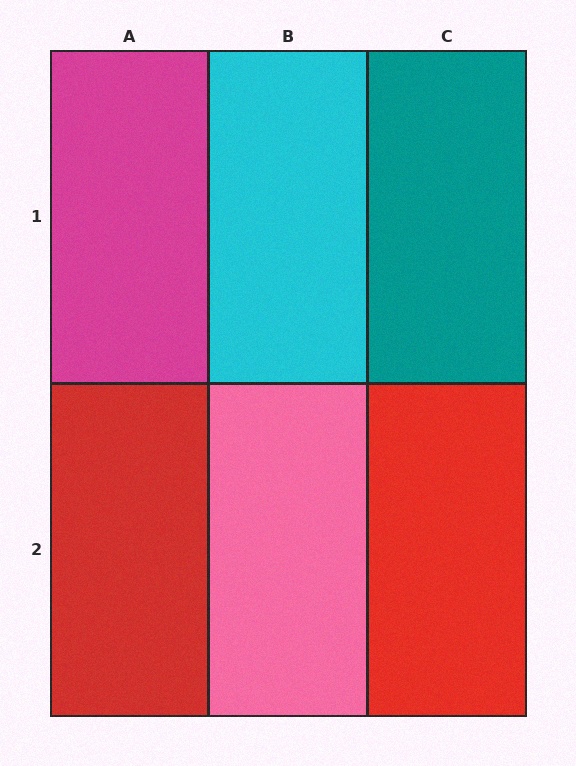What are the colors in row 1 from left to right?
Magenta, cyan, teal.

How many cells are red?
2 cells are red.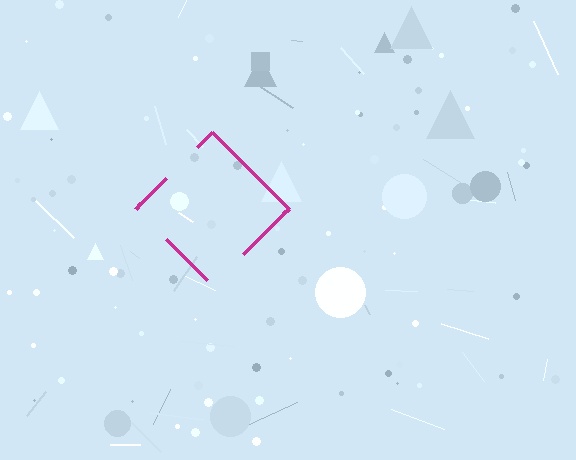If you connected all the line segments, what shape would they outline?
They would outline a diamond.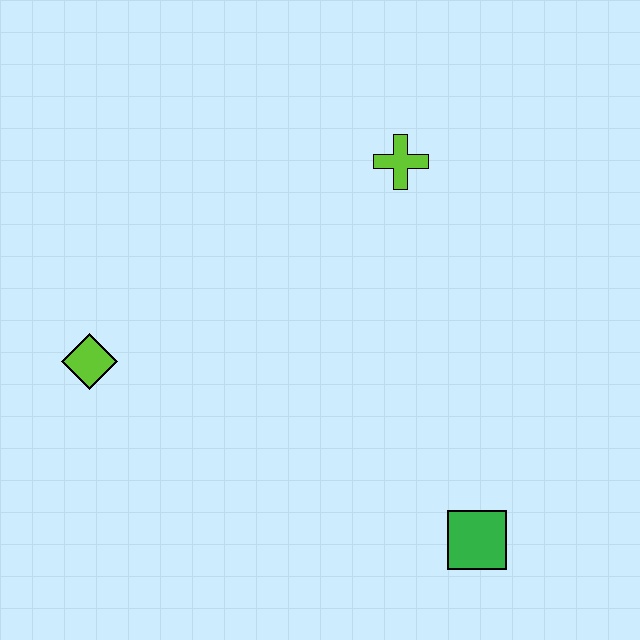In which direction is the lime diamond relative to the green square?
The lime diamond is to the left of the green square.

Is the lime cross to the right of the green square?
No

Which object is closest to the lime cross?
The lime diamond is closest to the lime cross.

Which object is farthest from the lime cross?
The green square is farthest from the lime cross.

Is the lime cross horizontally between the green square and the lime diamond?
Yes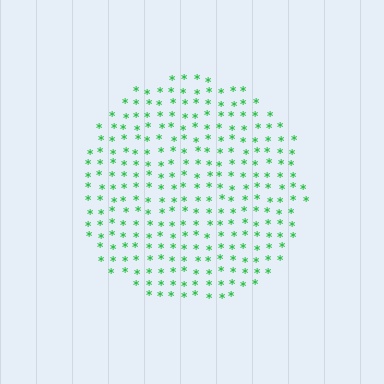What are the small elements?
The small elements are asterisks.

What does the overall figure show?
The overall figure shows a circle.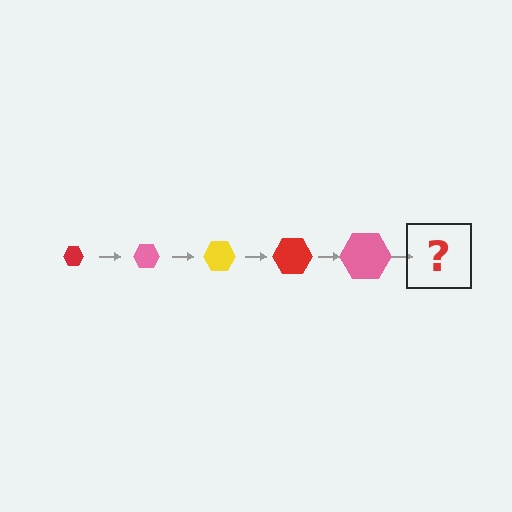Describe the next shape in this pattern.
It should be a yellow hexagon, larger than the previous one.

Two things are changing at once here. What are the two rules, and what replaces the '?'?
The two rules are that the hexagon grows larger each step and the color cycles through red, pink, and yellow. The '?' should be a yellow hexagon, larger than the previous one.